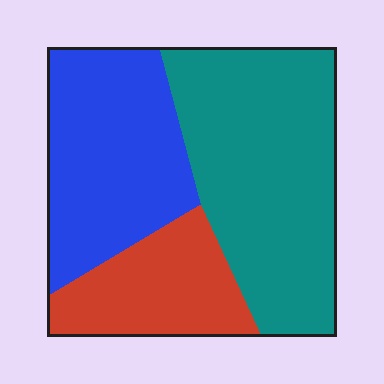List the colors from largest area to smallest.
From largest to smallest: teal, blue, red.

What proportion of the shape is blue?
Blue covers about 35% of the shape.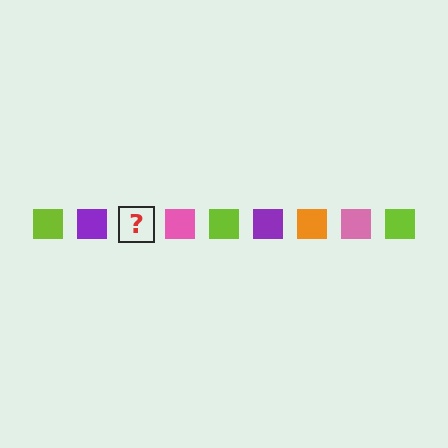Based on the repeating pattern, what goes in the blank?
The blank should be an orange square.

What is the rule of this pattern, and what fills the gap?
The rule is that the pattern cycles through lime, purple, orange, pink squares. The gap should be filled with an orange square.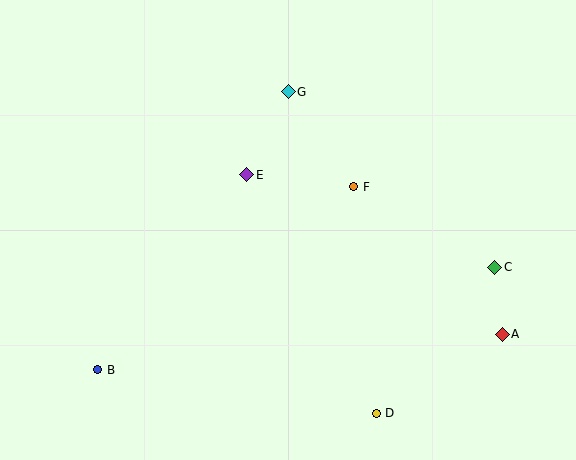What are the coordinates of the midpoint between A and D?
The midpoint between A and D is at (439, 374).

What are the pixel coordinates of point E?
Point E is at (247, 175).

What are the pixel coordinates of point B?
Point B is at (98, 370).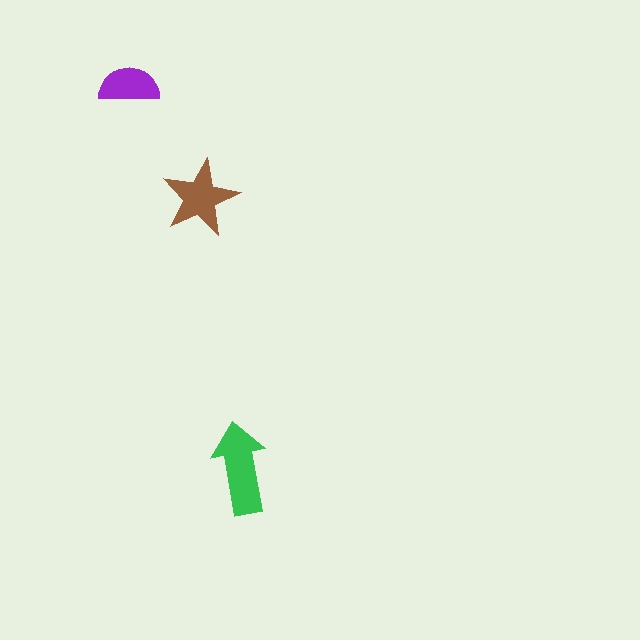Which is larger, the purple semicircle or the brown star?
The brown star.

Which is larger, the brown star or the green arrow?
The green arrow.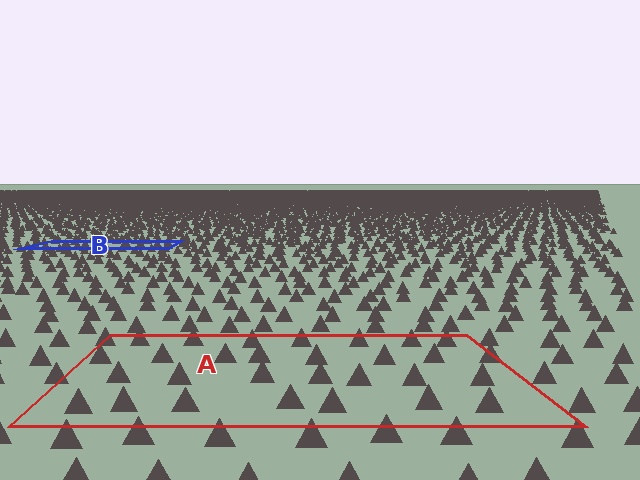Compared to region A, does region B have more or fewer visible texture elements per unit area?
Region B has more texture elements per unit area — they are packed more densely because it is farther away.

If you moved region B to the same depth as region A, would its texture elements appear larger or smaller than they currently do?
They would appear larger. At a closer depth, the same texture elements are projected at a bigger on-screen size.